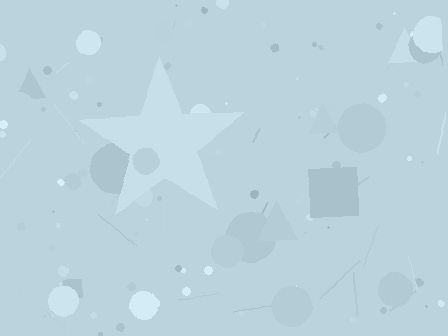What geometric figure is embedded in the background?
A star is embedded in the background.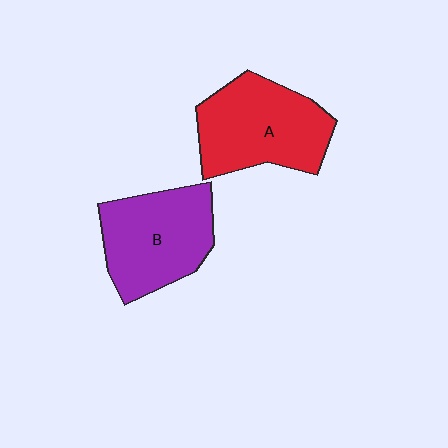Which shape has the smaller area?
Shape B (purple).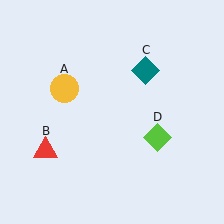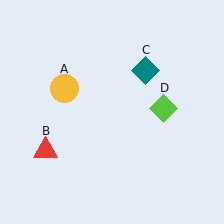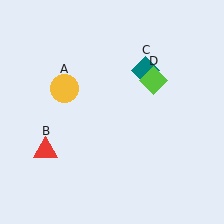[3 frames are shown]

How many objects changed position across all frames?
1 object changed position: lime diamond (object D).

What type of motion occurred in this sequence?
The lime diamond (object D) rotated counterclockwise around the center of the scene.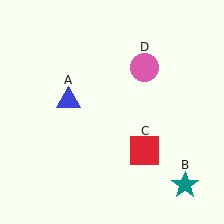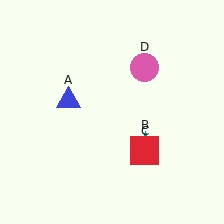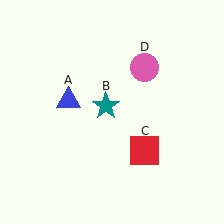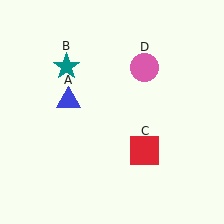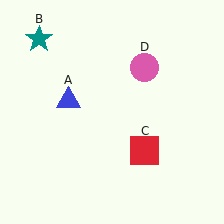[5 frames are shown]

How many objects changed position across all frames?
1 object changed position: teal star (object B).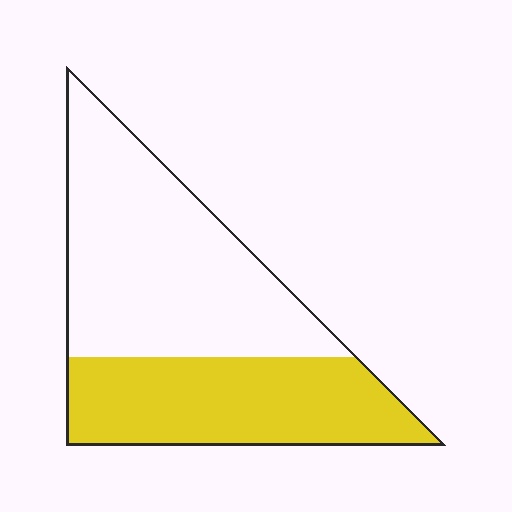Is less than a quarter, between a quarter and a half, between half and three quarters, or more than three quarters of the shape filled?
Between a quarter and a half.